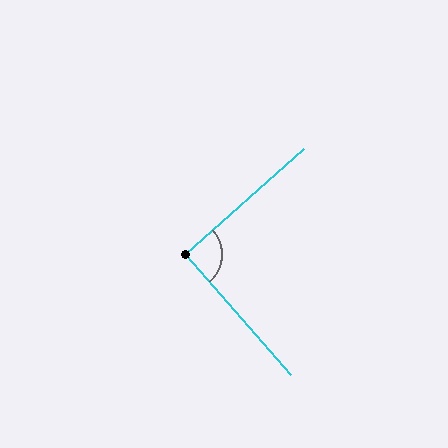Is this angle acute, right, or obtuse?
It is approximately a right angle.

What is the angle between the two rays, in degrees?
Approximately 91 degrees.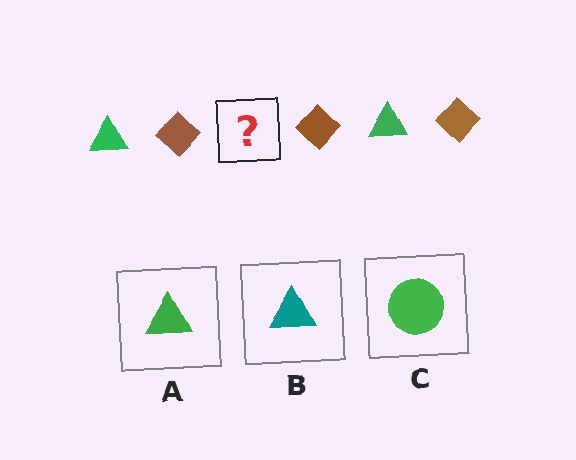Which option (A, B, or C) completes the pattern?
A.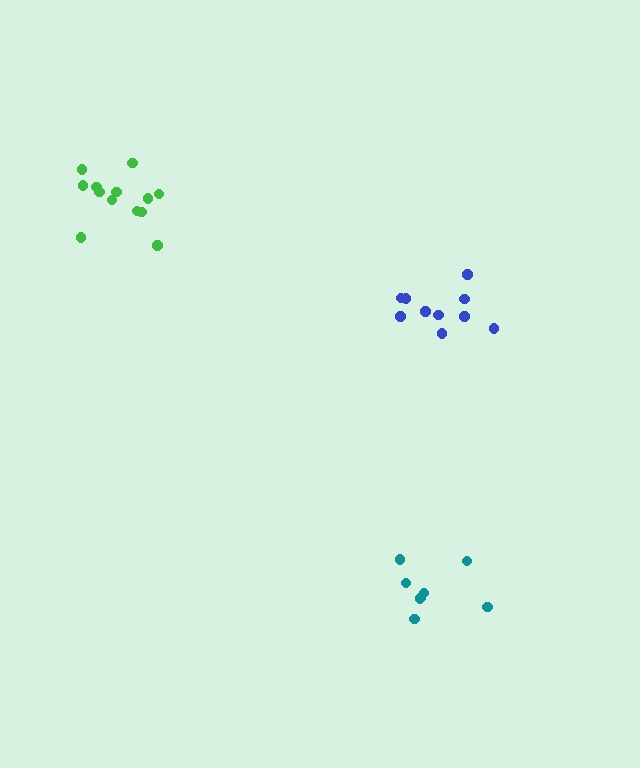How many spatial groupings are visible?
There are 3 spatial groupings.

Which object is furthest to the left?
The green cluster is leftmost.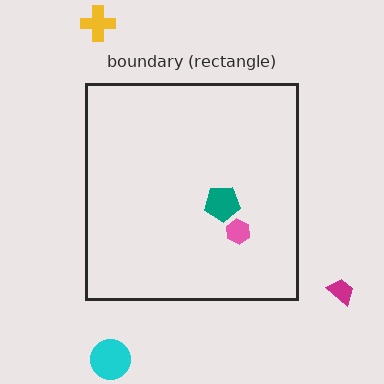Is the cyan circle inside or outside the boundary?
Outside.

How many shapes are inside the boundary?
2 inside, 3 outside.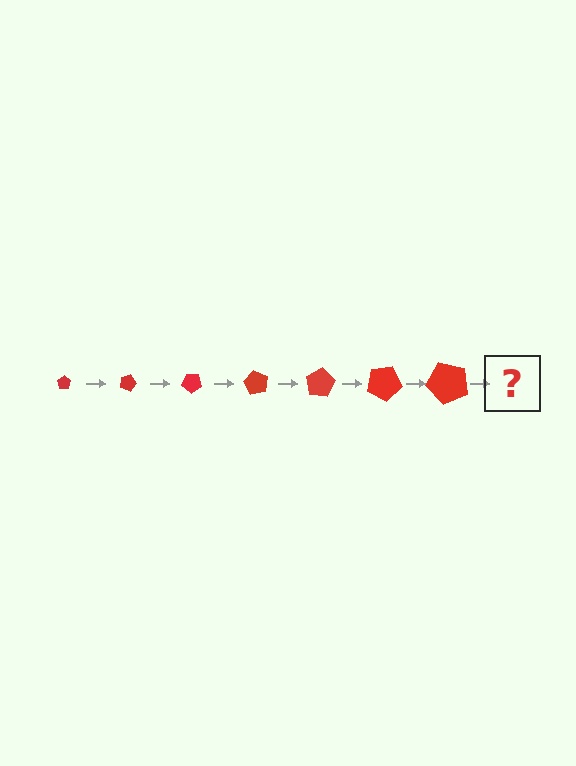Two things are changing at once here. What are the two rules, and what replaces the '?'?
The two rules are that the pentagon grows larger each step and it rotates 20 degrees each step. The '?' should be a pentagon, larger than the previous one and rotated 140 degrees from the start.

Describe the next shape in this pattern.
It should be a pentagon, larger than the previous one and rotated 140 degrees from the start.